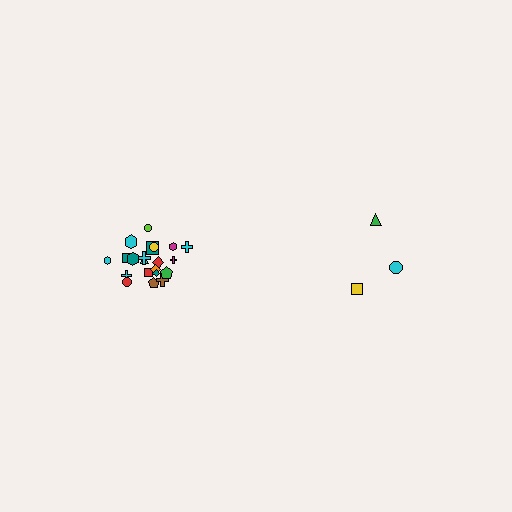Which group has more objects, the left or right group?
The left group.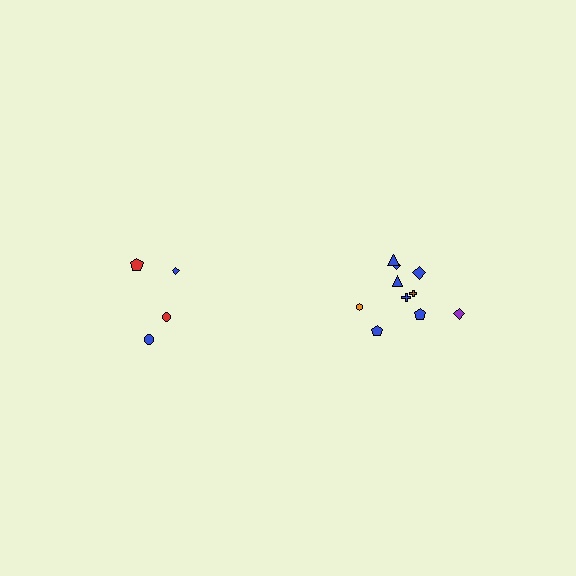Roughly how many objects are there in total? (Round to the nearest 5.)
Roughly 15 objects in total.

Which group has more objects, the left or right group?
The right group.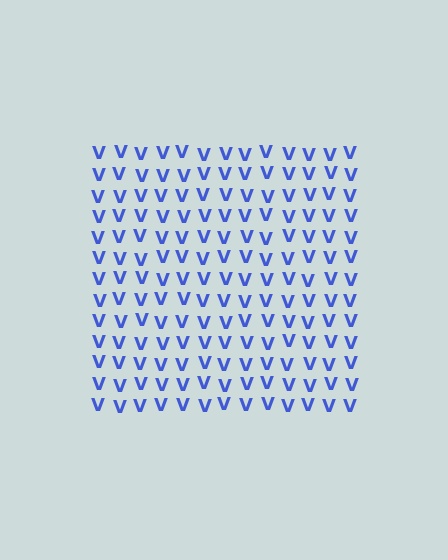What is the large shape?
The large shape is a square.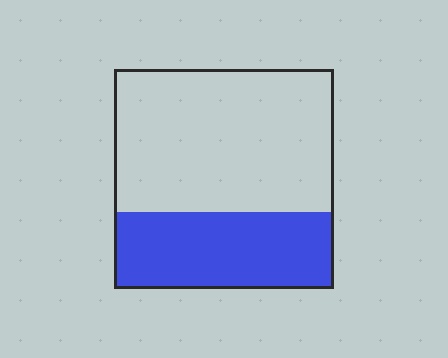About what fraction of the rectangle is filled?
About one third (1/3).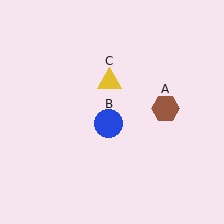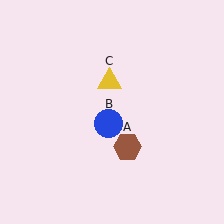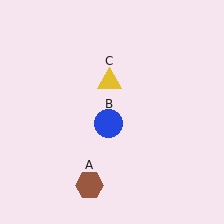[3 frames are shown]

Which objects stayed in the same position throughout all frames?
Blue circle (object B) and yellow triangle (object C) remained stationary.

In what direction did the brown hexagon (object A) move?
The brown hexagon (object A) moved down and to the left.